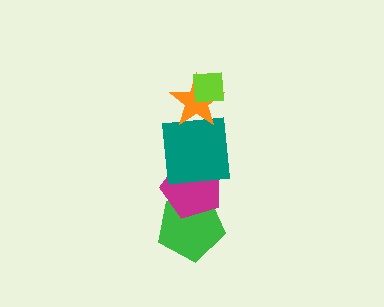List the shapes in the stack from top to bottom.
From top to bottom: the lime square, the orange star, the teal square, the magenta pentagon, the green pentagon.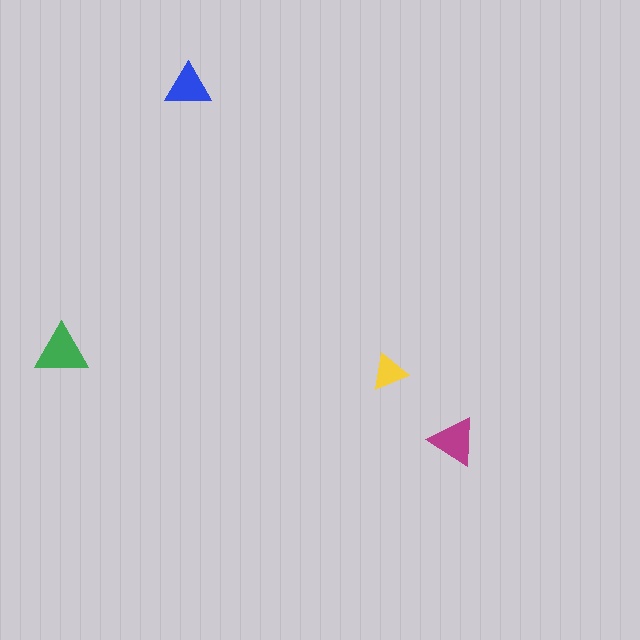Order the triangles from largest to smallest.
the green one, the magenta one, the blue one, the yellow one.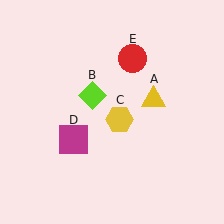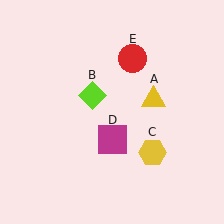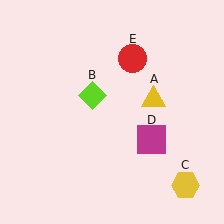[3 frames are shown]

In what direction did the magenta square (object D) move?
The magenta square (object D) moved right.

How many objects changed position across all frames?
2 objects changed position: yellow hexagon (object C), magenta square (object D).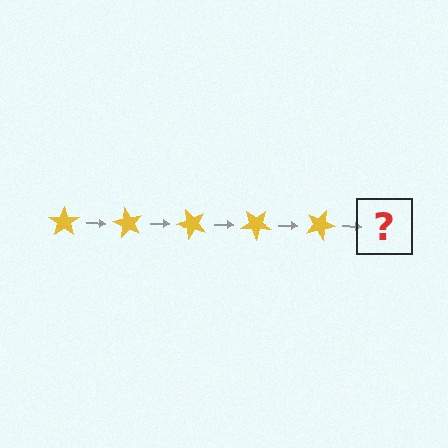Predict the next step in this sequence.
The next step is a yellow star rotated 300 degrees.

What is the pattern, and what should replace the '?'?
The pattern is that the star rotates 60 degrees each step. The '?' should be a yellow star rotated 300 degrees.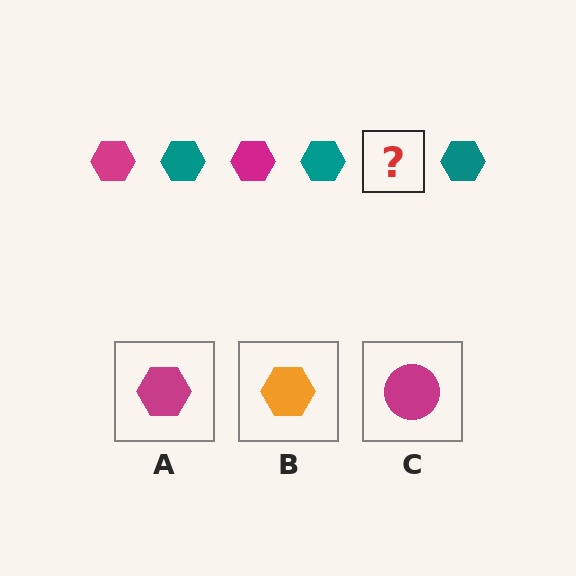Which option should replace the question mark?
Option A.